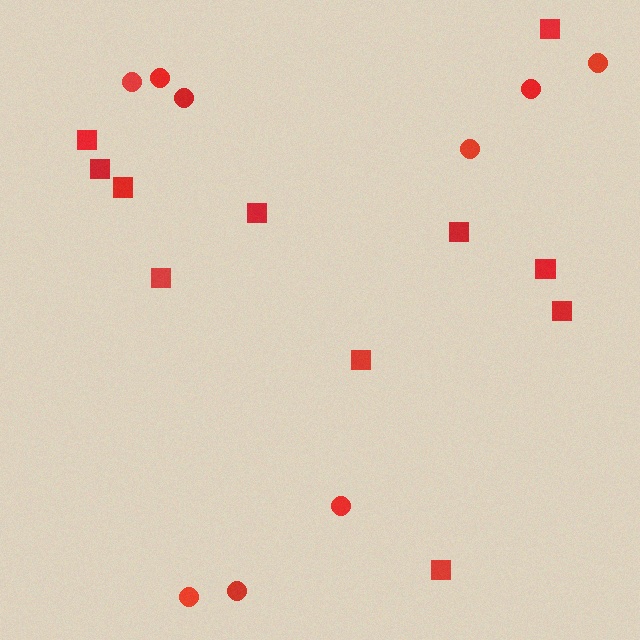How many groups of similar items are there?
There are 2 groups: one group of circles (9) and one group of squares (11).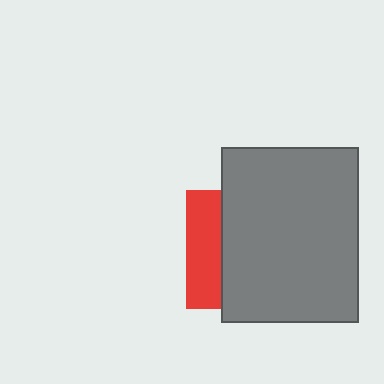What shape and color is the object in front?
The object in front is a gray rectangle.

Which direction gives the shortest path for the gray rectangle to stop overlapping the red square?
Moving right gives the shortest separation.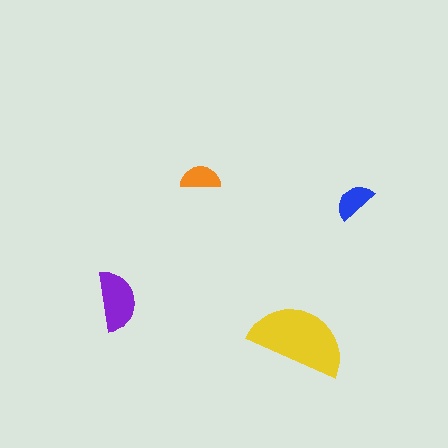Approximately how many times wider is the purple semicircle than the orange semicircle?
About 1.5 times wider.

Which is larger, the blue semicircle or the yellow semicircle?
The yellow one.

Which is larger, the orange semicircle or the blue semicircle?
The blue one.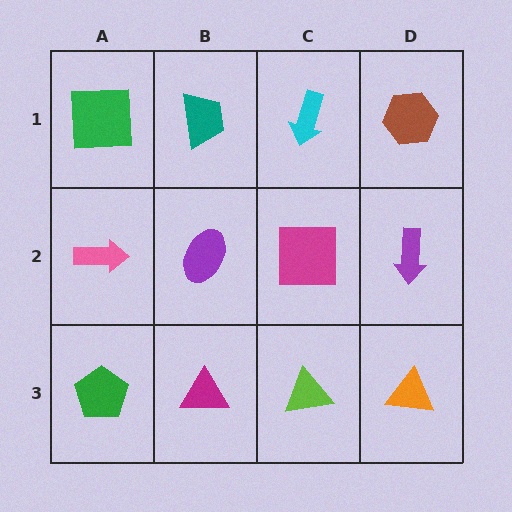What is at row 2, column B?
A purple ellipse.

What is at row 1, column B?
A teal trapezoid.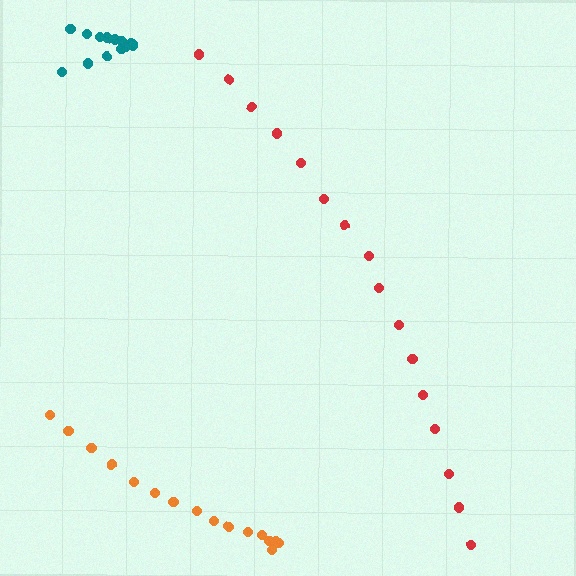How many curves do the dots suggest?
There are 3 distinct paths.